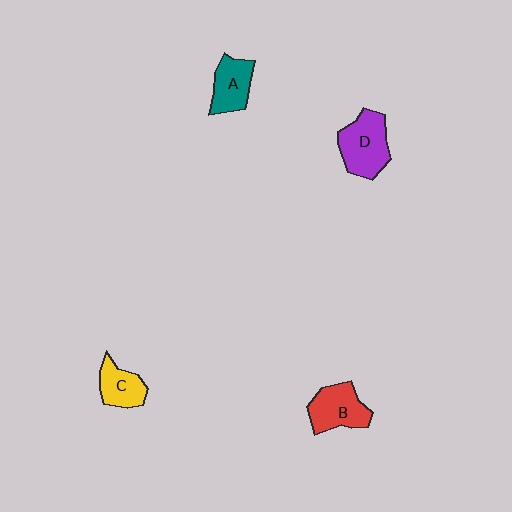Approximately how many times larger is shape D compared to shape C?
Approximately 1.6 times.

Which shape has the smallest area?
Shape C (yellow).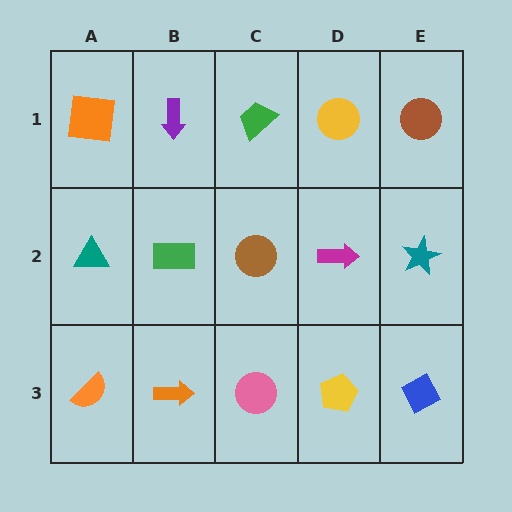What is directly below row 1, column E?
A teal star.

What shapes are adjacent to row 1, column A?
A teal triangle (row 2, column A), a purple arrow (row 1, column B).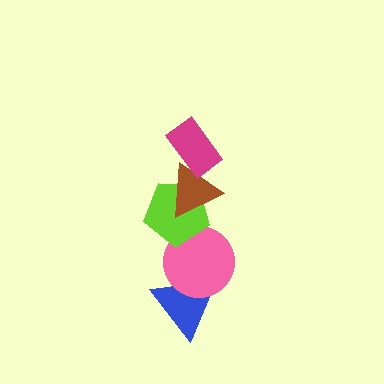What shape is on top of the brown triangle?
The magenta rectangle is on top of the brown triangle.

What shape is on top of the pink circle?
The lime pentagon is on top of the pink circle.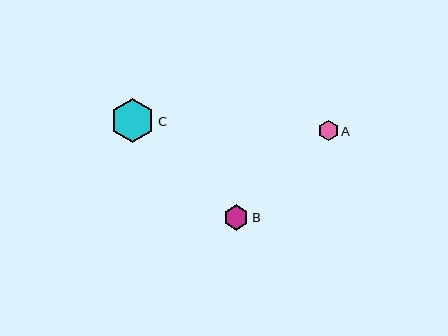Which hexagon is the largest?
Hexagon C is the largest with a size of approximately 44 pixels.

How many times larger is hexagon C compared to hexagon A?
Hexagon C is approximately 2.2 times the size of hexagon A.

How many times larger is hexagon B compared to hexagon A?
Hexagon B is approximately 1.3 times the size of hexagon A.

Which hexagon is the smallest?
Hexagon A is the smallest with a size of approximately 20 pixels.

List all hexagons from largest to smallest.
From largest to smallest: C, B, A.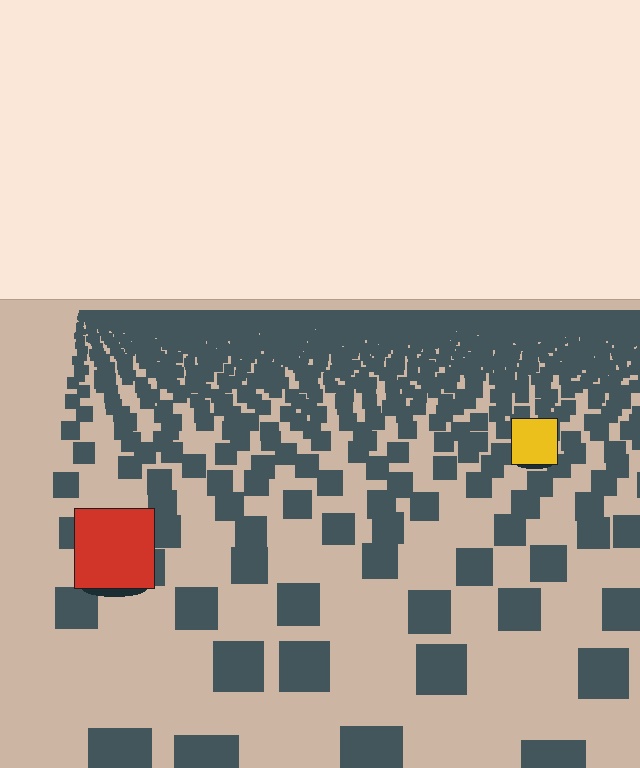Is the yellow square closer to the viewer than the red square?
No. The red square is closer — you can tell from the texture gradient: the ground texture is coarser near it.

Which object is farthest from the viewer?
The yellow square is farthest from the viewer. It appears smaller and the ground texture around it is denser.